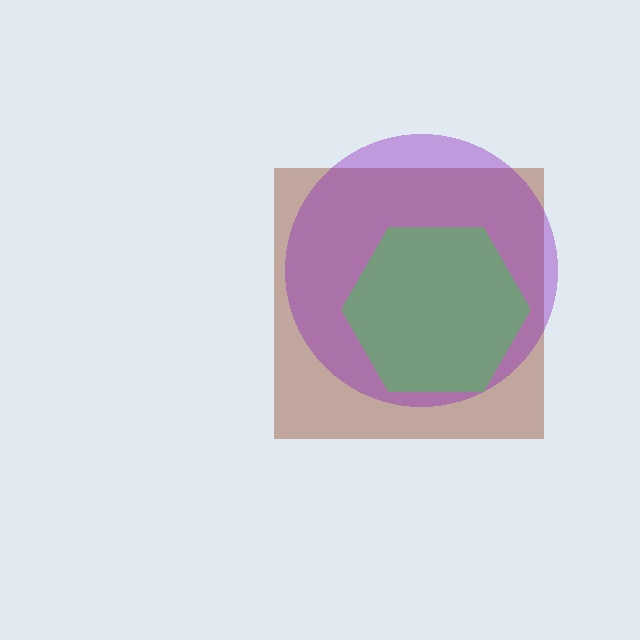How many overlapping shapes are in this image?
There are 3 overlapping shapes in the image.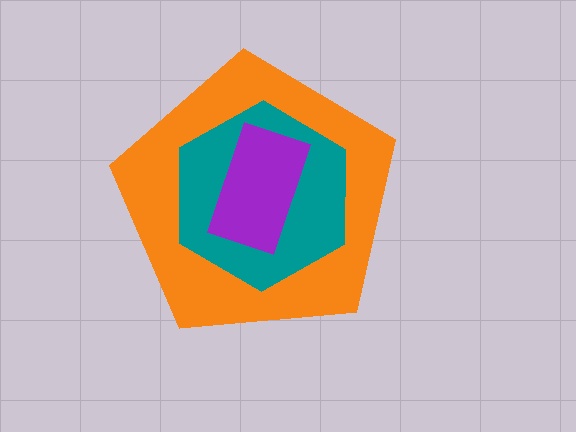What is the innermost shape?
The purple rectangle.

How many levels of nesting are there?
3.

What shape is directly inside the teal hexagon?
The purple rectangle.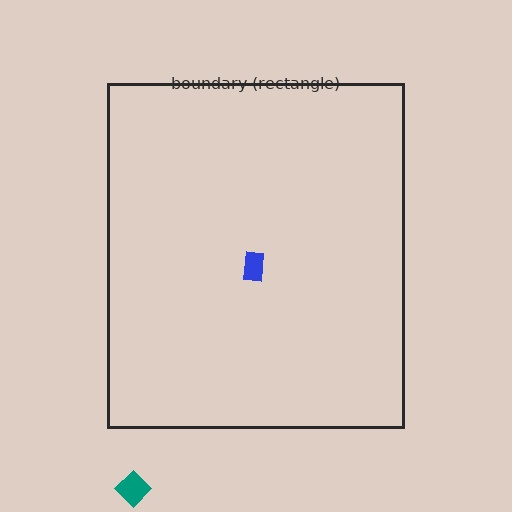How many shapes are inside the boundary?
1 inside, 1 outside.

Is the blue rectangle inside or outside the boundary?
Inside.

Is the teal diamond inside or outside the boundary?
Outside.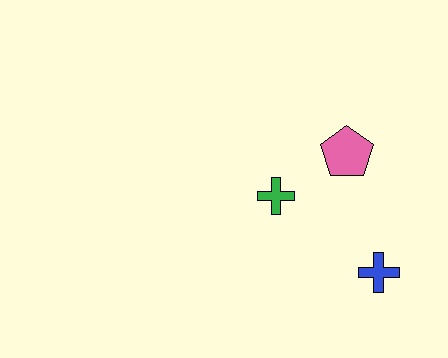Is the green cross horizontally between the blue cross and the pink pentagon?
No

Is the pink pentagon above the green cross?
Yes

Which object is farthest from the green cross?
The blue cross is farthest from the green cross.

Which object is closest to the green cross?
The pink pentagon is closest to the green cross.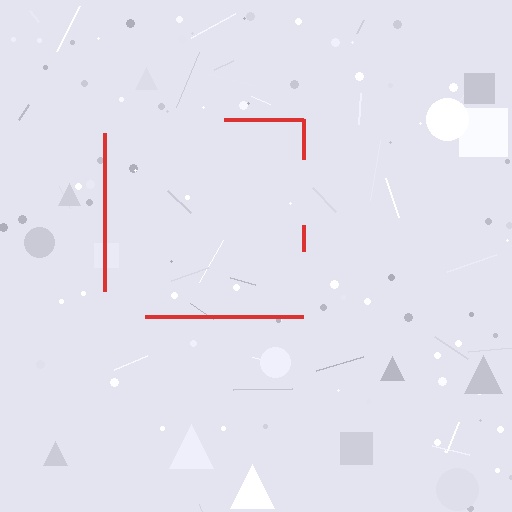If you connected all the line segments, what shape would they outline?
They would outline a square.